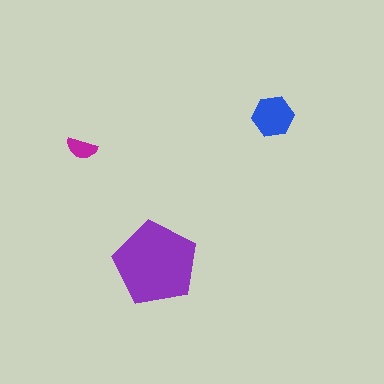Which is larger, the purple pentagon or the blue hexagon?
The purple pentagon.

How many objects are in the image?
There are 3 objects in the image.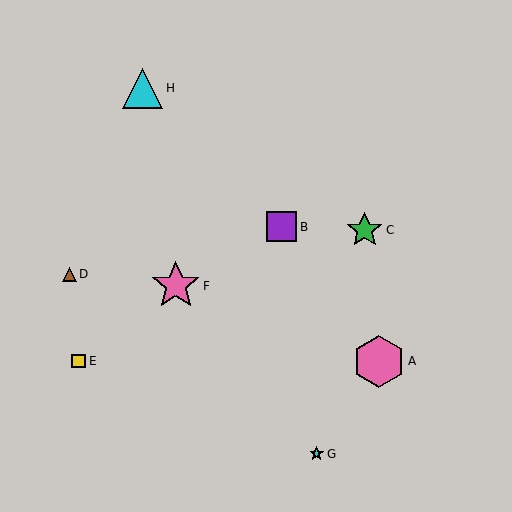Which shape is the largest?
The pink hexagon (labeled A) is the largest.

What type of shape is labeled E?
Shape E is a yellow square.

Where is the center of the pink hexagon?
The center of the pink hexagon is at (379, 361).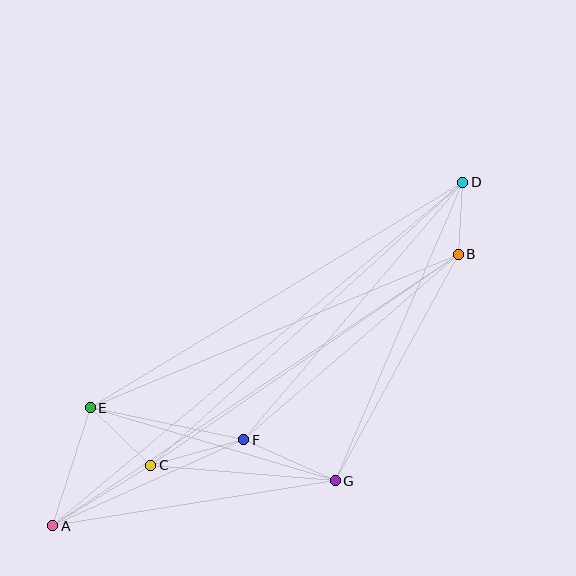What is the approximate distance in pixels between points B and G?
The distance between B and G is approximately 258 pixels.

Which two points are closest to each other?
Points B and D are closest to each other.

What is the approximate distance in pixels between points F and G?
The distance between F and G is approximately 100 pixels.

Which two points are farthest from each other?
Points A and D are farthest from each other.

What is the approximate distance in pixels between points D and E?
The distance between D and E is approximately 435 pixels.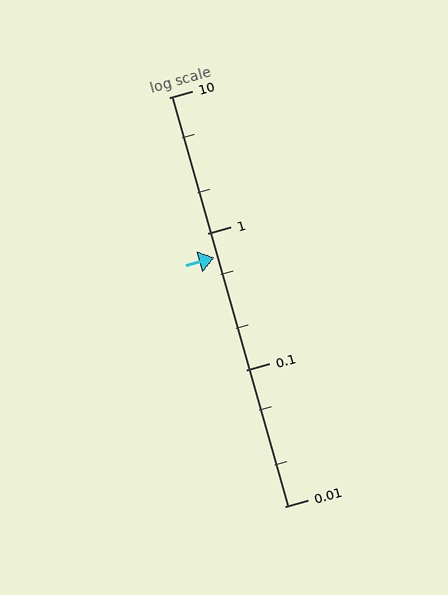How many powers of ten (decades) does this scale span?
The scale spans 3 decades, from 0.01 to 10.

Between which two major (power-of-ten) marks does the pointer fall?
The pointer is between 0.1 and 1.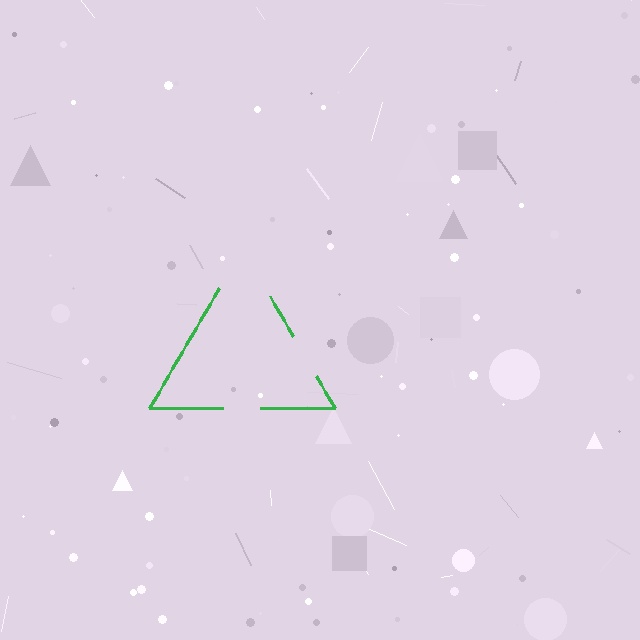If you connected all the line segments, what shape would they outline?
They would outline a triangle.